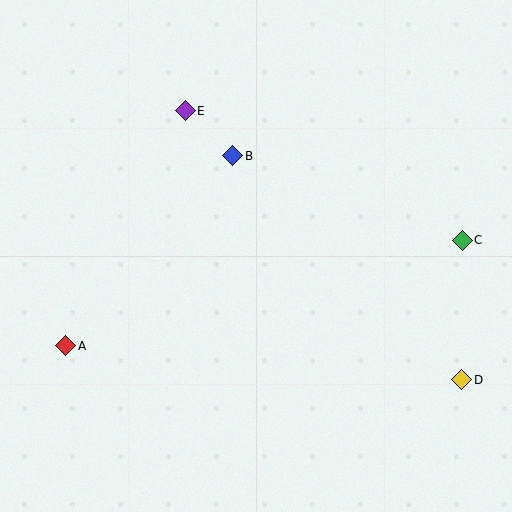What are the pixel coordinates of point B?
Point B is at (233, 156).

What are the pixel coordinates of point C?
Point C is at (462, 240).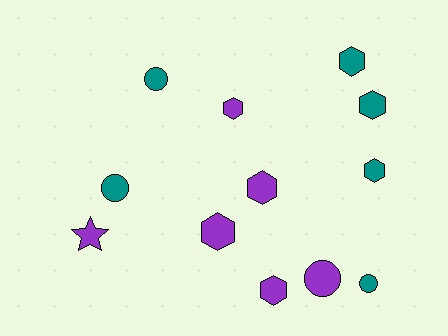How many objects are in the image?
There are 12 objects.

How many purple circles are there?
There is 1 purple circle.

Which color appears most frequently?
Purple, with 6 objects.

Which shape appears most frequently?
Hexagon, with 7 objects.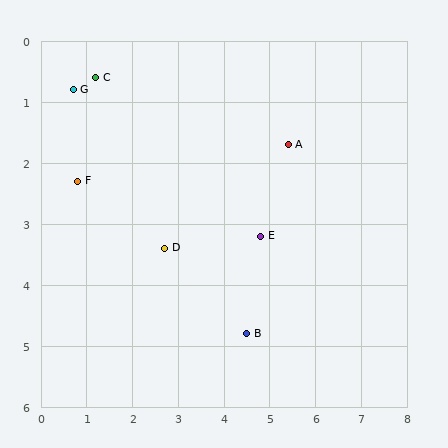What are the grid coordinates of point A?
Point A is at approximately (5.4, 1.7).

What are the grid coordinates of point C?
Point C is at approximately (1.2, 0.6).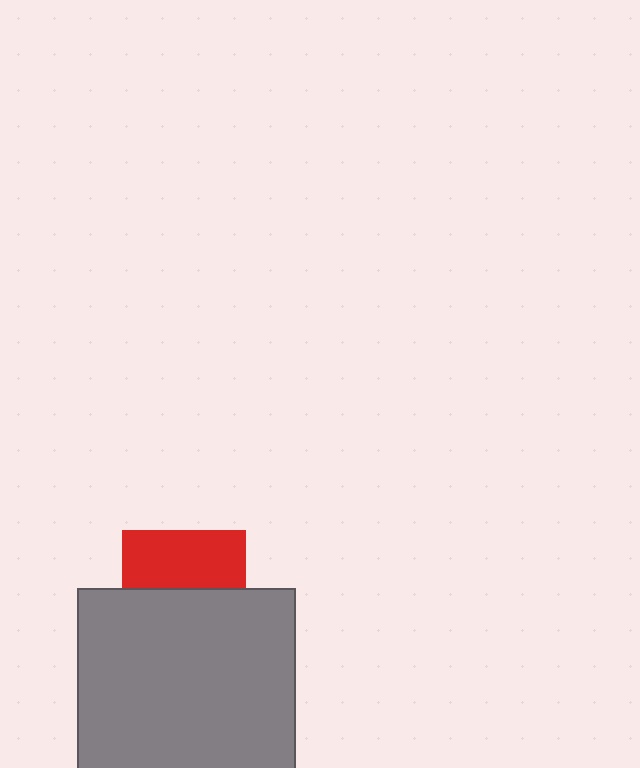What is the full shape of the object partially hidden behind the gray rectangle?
The partially hidden object is a red square.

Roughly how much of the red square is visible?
About half of it is visible (roughly 47%).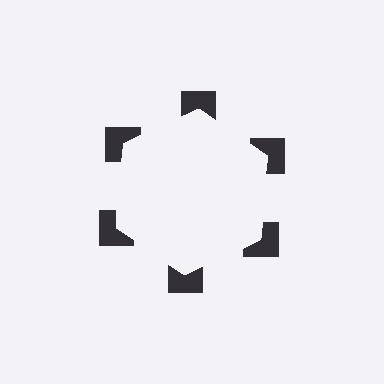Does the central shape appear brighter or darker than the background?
It typically appears slightly brighter than the background, even though no actual brightness change is drawn.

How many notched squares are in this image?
There are 6 — one at each vertex of the illusory hexagon.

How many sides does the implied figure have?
6 sides.